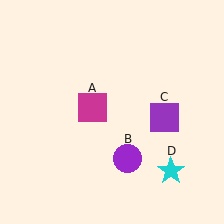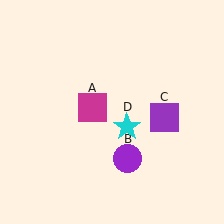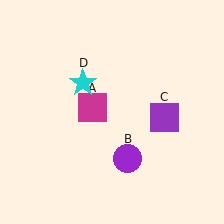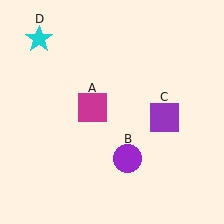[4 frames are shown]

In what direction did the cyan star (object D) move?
The cyan star (object D) moved up and to the left.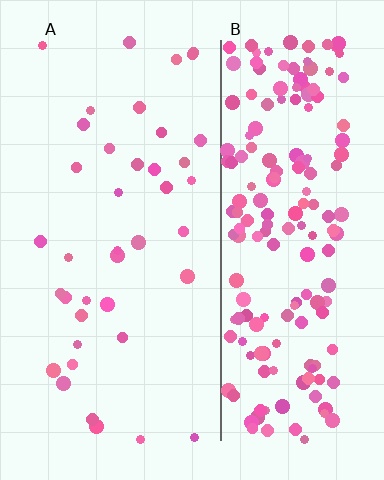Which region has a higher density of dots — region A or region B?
B (the right).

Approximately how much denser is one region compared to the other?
Approximately 4.9× — region B over region A.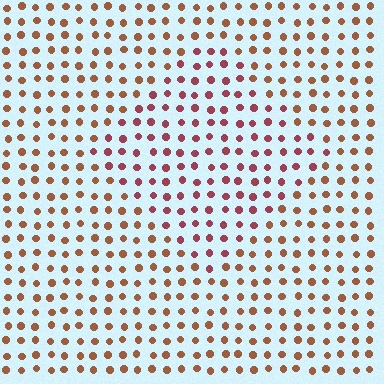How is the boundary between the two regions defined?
The boundary is defined purely by a slight shift in hue (about 33 degrees). Spacing, size, and orientation are identical on both sides.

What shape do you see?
I see a diamond.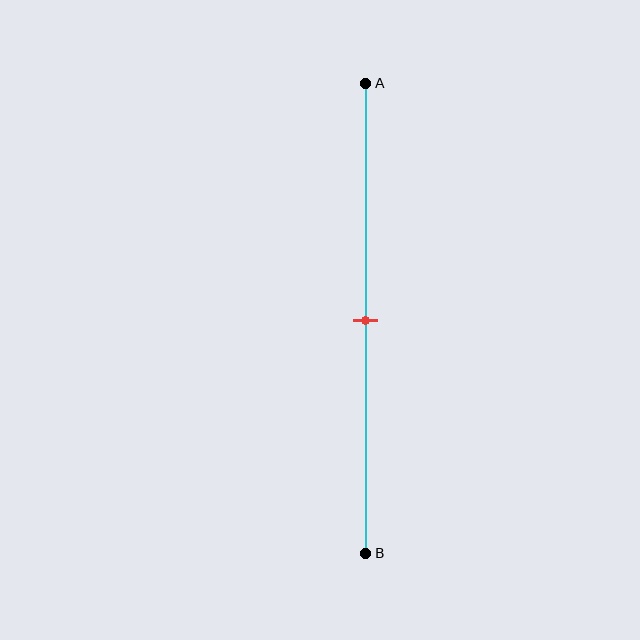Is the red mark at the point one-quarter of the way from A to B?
No, the mark is at about 50% from A, not at the 25% one-quarter point.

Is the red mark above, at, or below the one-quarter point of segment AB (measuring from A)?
The red mark is below the one-quarter point of segment AB.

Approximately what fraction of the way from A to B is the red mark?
The red mark is approximately 50% of the way from A to B.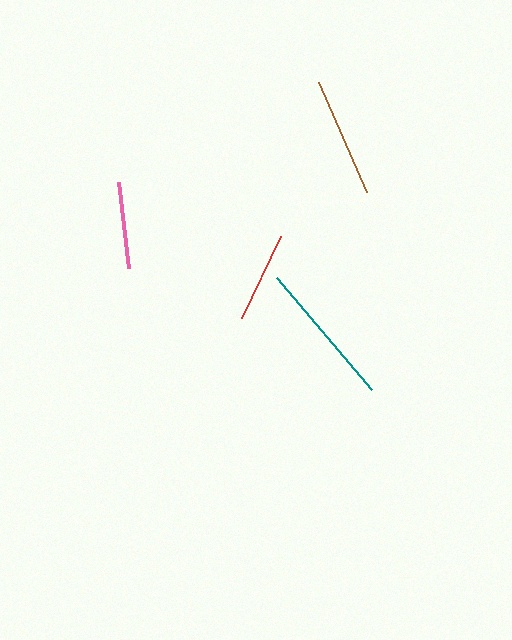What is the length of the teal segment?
The teal segment is approximately 147 pixels long.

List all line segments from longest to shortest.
From longest to shortest: teal, brown, red, pink.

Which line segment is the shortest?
The pink line is the shortest at approximately 86 pixels.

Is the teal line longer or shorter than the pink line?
The teal line is longer than the pink line.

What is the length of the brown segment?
The brown segment is approximately 119 pixels long.